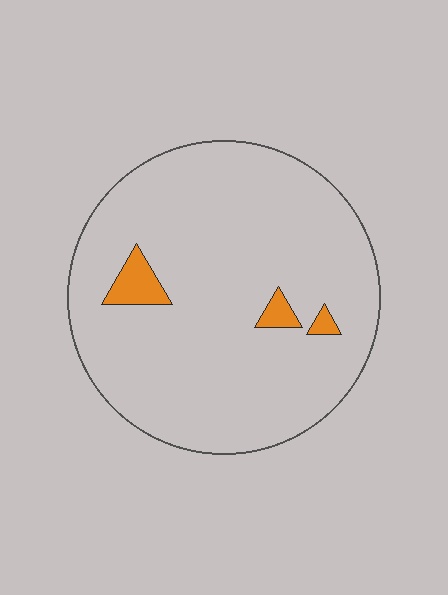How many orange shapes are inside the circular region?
3.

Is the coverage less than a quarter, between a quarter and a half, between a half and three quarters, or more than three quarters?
Less than a quarter.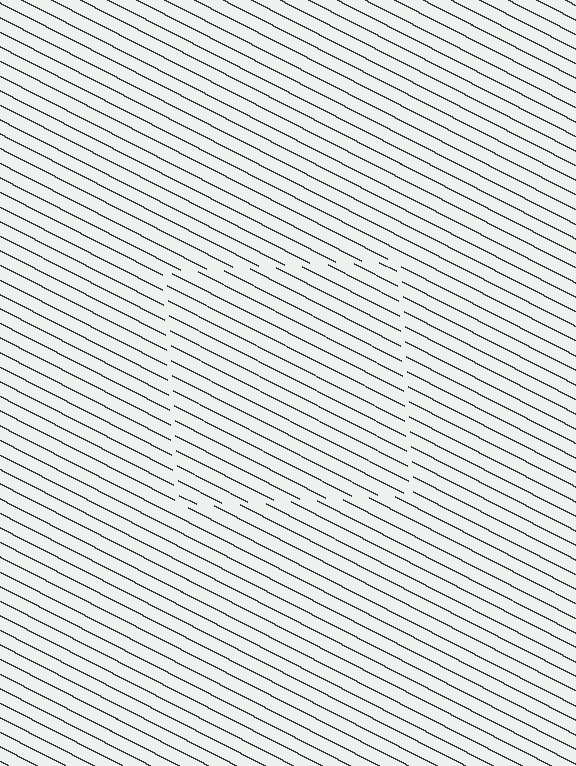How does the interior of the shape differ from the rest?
The interior of the shape contains the same grating, shifted by half a period — the contour is defined by the phase discontinuity where line-ends from the inner and outer gratings abut.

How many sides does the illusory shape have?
4 sides — the line-ends trace a square.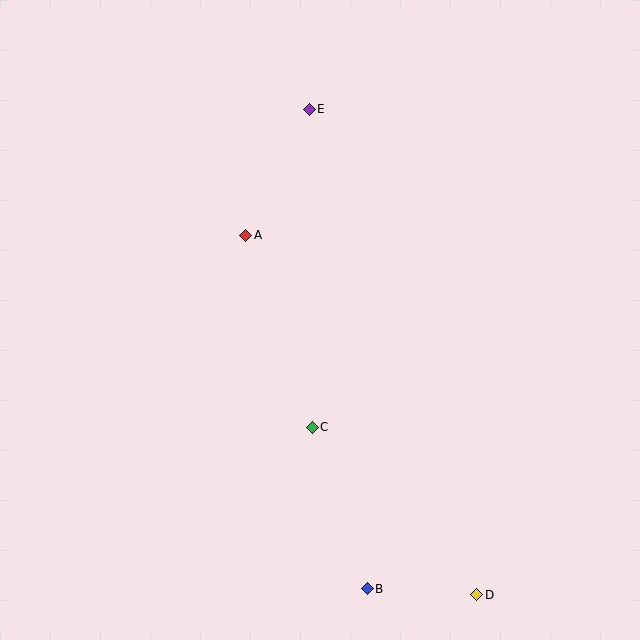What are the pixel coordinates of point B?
Point B is at (367, 589).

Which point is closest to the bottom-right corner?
Point D is closest to the bottom-right corner.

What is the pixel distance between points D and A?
The distance between D and A is 427 pixels.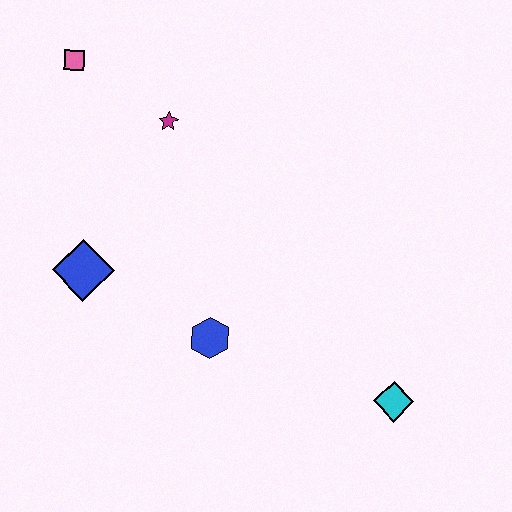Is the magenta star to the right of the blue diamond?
Yes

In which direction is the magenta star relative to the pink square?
The magenta star is to the right of the pink square.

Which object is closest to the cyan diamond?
The blue hexagon is closest to the cyan diamond.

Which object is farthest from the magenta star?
The cyan diamond is farthest from the magenta star.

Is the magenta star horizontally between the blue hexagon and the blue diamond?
Yes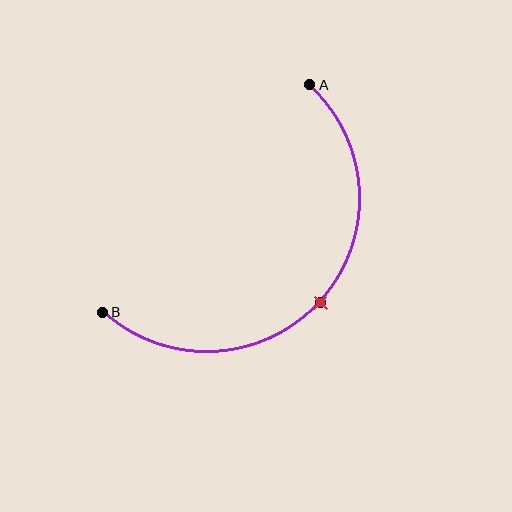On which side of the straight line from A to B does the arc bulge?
The arc bulges below and to the right of the straight line connecting A and B.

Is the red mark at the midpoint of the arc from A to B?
Yes. The red mark lies on the arc at equal arc-length from both A and B — it is the arc midpoint.